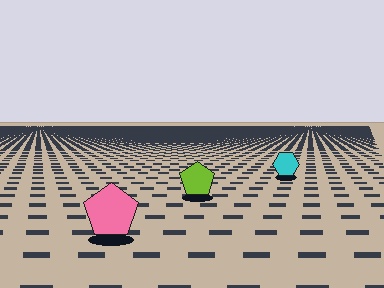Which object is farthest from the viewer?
The cyan hexagon is farthest from the viewer. It appears smaller and the ground texture around it is denser.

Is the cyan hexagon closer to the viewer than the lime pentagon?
No. The lime pentagon is closer — you can tell from the texture gradient: the ground texture is coarser near it.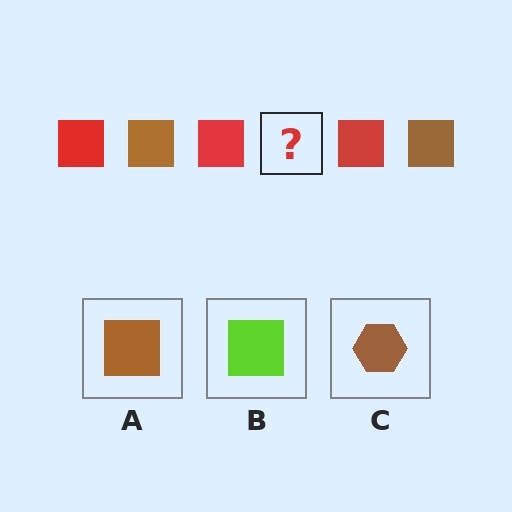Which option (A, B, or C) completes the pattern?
A.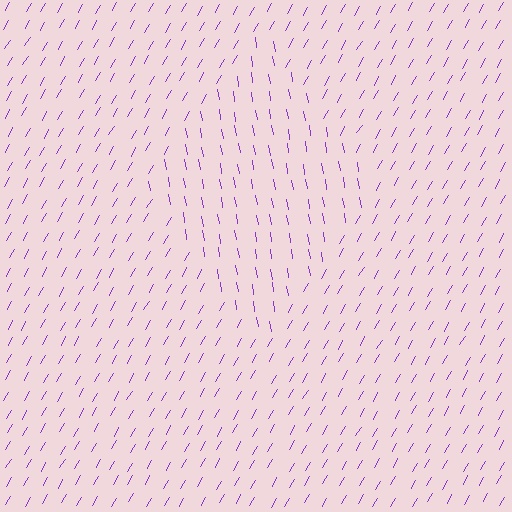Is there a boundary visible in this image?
Yes, there is a texture boundary formed by a change in line orientation.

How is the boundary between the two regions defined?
The boundary is defined purely by a change in line orientation (approximately 39 degrees difference). All lines are the same color and thickness.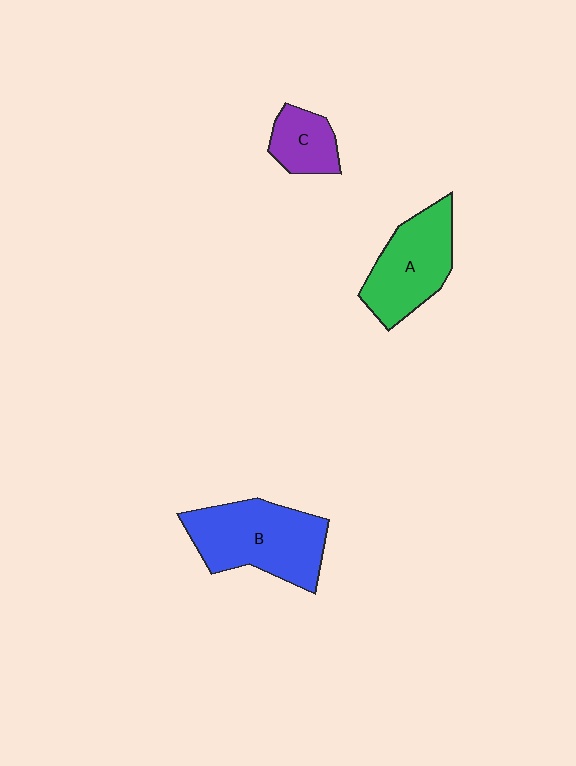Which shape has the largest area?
Shape B (blue).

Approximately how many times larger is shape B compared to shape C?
Approximately 2.4 times.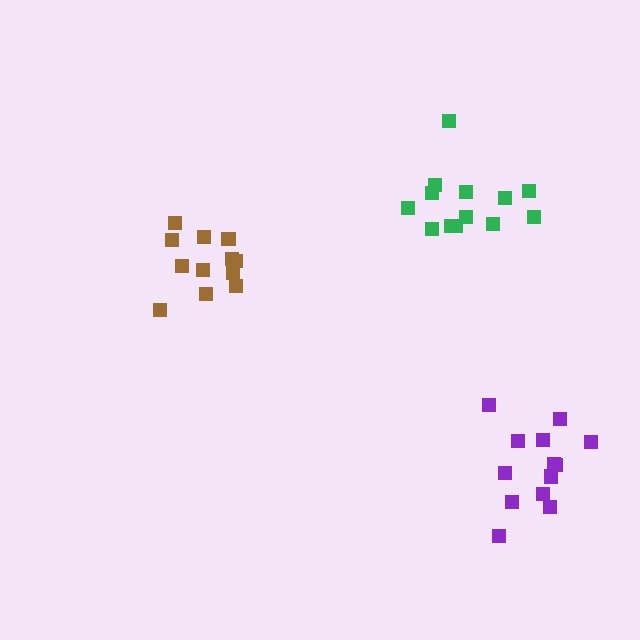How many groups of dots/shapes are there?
There are 3 groups.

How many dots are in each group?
Group 1: 13 dots, Group 2: 12 dots, Group 3: 13 dots (38 total).